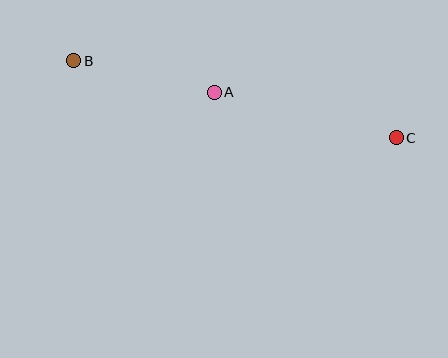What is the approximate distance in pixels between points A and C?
The distance between A and C is approximately 188 pixels.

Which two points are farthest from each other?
Points B and C are farthest from each other.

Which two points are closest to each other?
Points A and B are closest to each other.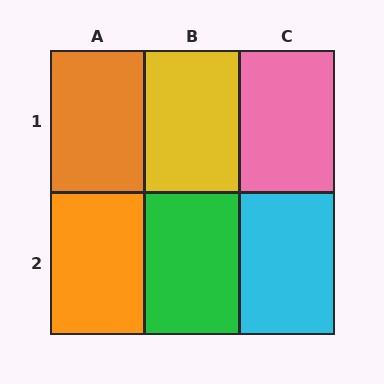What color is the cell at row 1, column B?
Yellow.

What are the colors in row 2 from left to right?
Orange, green, cyan.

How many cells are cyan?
1 cell is cyan.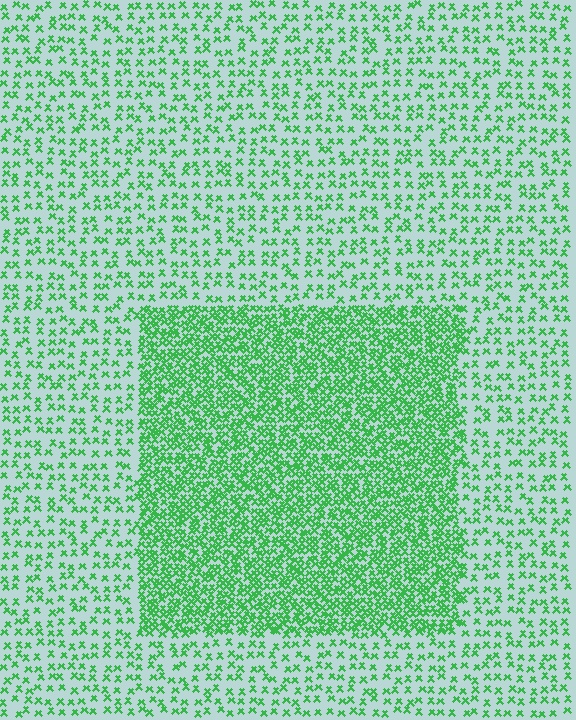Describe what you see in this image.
The image contains small green elements arranged at two different densities. A rectangle-shaped region is visible where the elements are more densely packed than the surrounding area.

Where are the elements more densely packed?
The elements are more densely packed inside the rectangle boundary.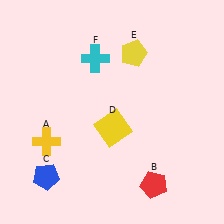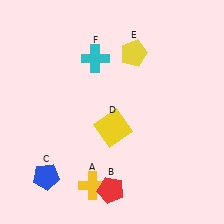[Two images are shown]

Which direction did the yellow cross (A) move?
The yellow cross (A) moved right.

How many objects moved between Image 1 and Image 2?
2 objects moved between the two images.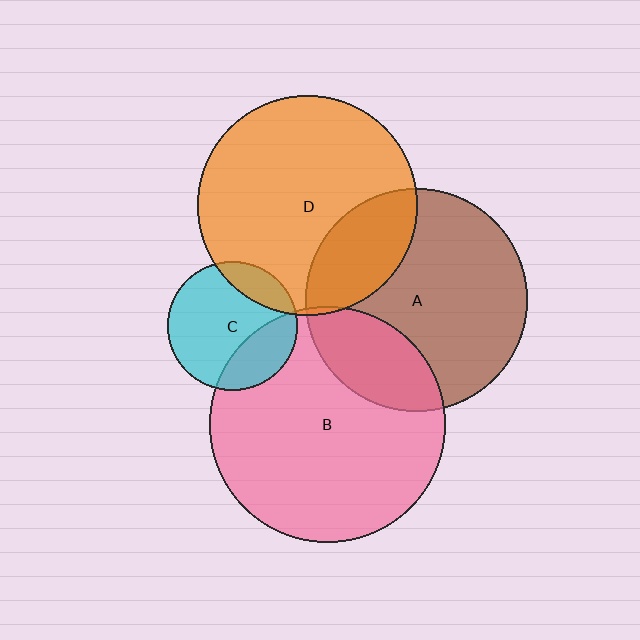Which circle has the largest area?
Circle B (pink).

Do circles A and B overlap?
Yes.